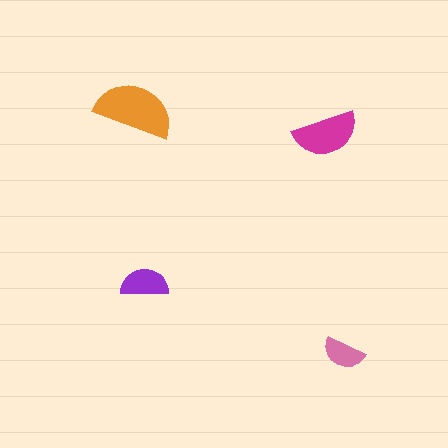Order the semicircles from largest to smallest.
the orange one, the magenta one, the purple one, the pink one.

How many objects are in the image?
There are 4 objects in the image.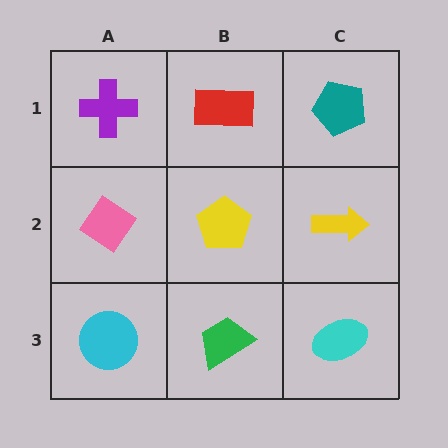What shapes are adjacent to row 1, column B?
A yellow pentagon (row 2, column B), a purple cross (row 1, column A), a teal pentagon (row 1, column C).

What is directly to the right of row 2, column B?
A yellow arrow.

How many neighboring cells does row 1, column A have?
2.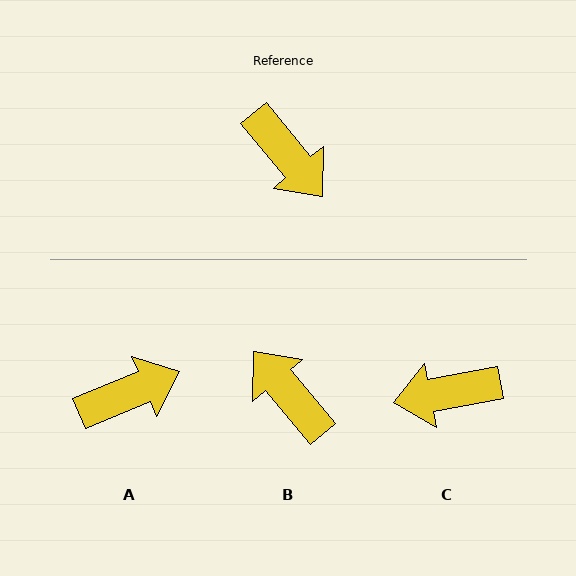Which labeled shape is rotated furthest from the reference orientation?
B, about 179 degrees away.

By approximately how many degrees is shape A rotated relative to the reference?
Approximately 73 degrees counter-clockwise.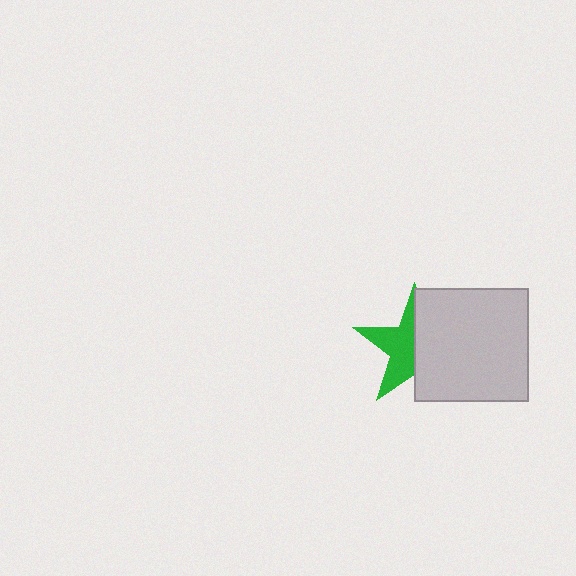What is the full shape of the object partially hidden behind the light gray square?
The partially hidden object is a green star.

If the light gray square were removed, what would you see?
You would see the complete green star.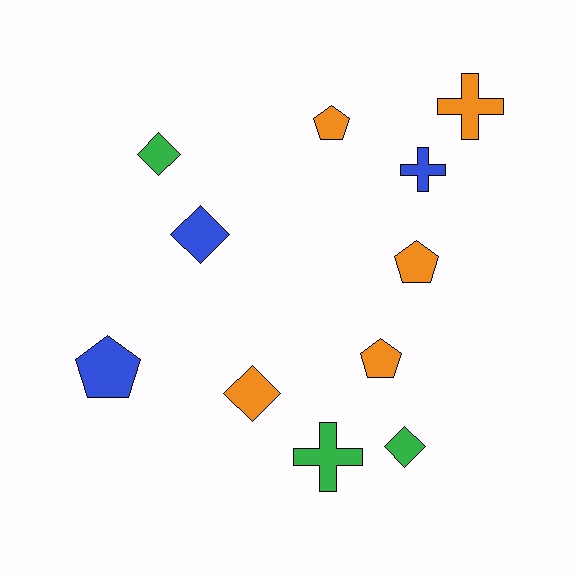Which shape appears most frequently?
Diamond, with 4 objects.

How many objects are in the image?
There are 11 objects.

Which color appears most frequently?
Orange, with 5 objects.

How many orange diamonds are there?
There is 1 orange diamond.